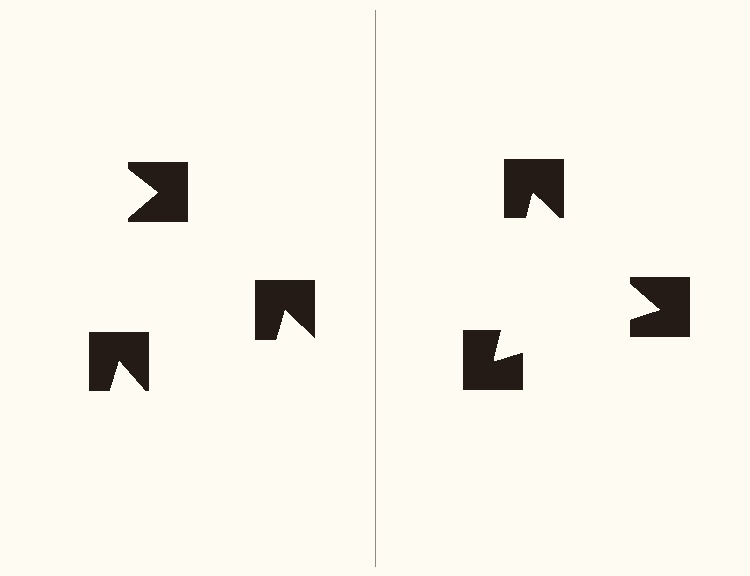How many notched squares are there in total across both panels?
6 — 3 on each side.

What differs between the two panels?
The notched squares are positioned identically on both sides; only the wedge orientations differ. On the right they align to a triangle; on the left they are misaligned.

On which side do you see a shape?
An illusory triangle appears on the right side. On the left side the wedge cuts are rotated, so no coherent shape forms.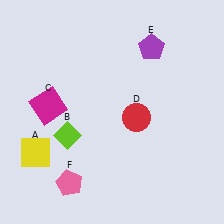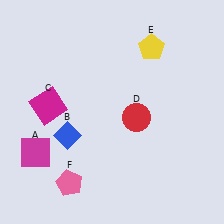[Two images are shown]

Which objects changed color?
A changed from yellow to magenta. B changed from lime to blue. E changed from purple to yellow.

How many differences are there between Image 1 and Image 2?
There are 3 differences between the two images.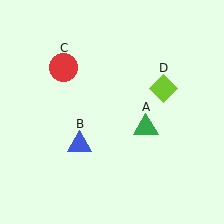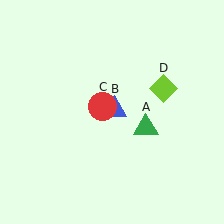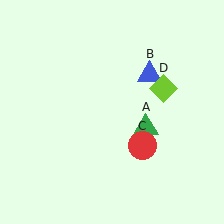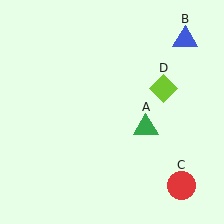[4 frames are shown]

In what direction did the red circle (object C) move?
The red circle (object C) moved down and to the right.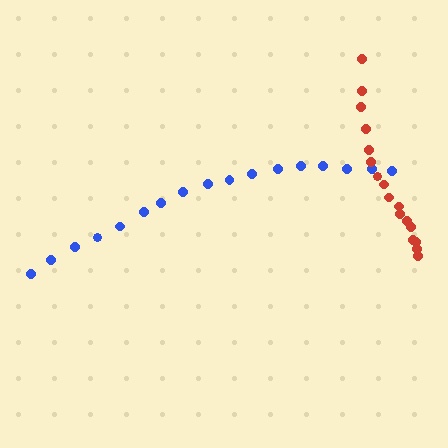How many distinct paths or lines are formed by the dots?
There are 2 distinct paths.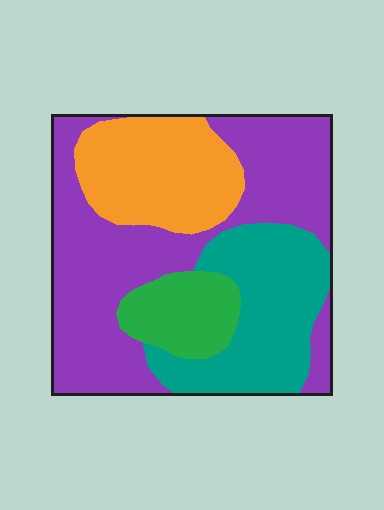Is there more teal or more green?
Teal.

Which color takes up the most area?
Purple, at roughly 45%.